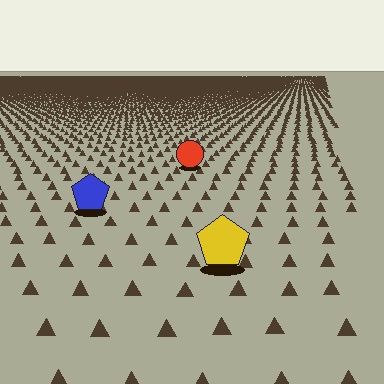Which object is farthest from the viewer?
The red circle is farthest from the viewer. It appears smaller and the ground texture around it is denser.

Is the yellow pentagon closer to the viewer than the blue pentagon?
Yes. The yellow pentagon is closer — you can tell from the texture gradient: the ground texture is coarser near it.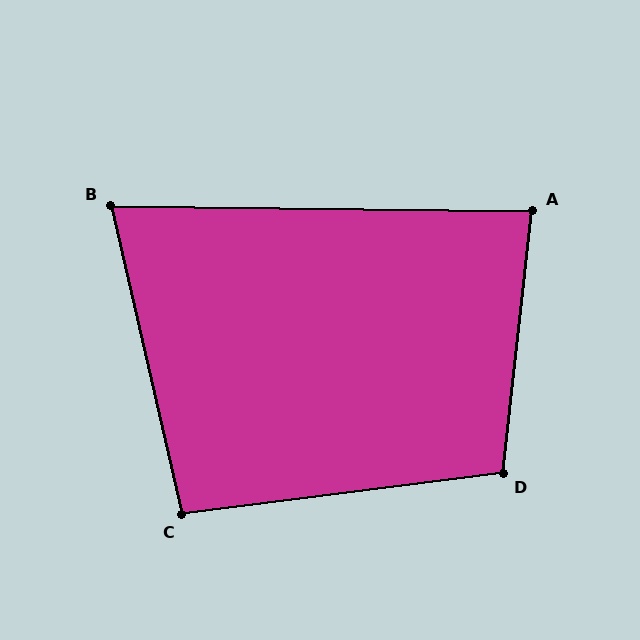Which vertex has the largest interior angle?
D, at approximately 104 degrees.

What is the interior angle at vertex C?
Approximately 96 degrees (obtuse).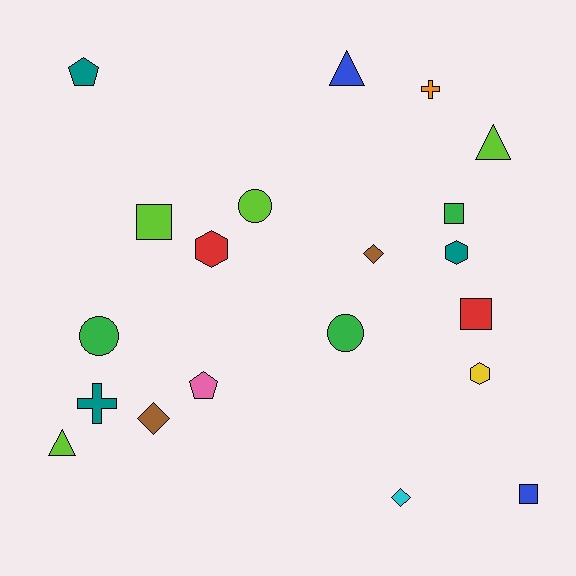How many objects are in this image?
There are 20 objects.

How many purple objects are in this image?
There are no purple objects.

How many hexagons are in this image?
There are 3 hexagons.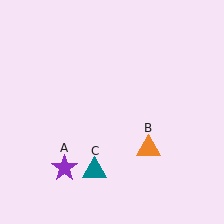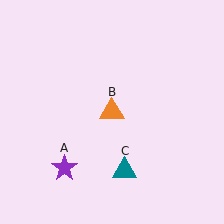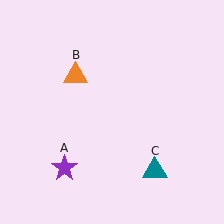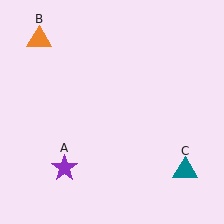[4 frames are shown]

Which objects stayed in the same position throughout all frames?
Purple star (object A) remained stationary.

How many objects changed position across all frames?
2 objects changed position: orange triangle (object B), teal triangle (object C).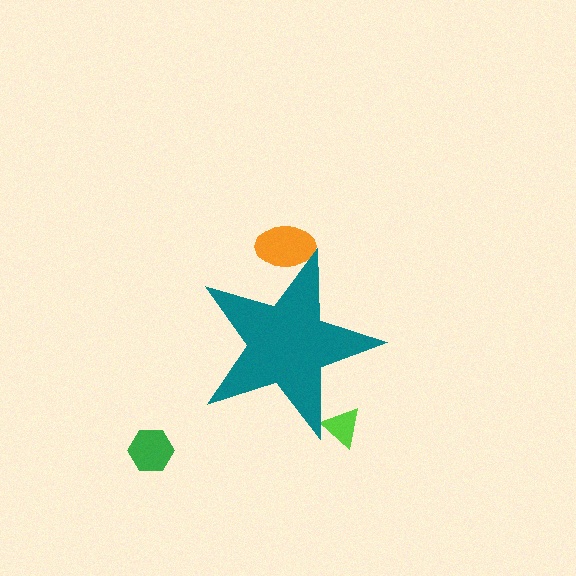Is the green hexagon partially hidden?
No, the green hexagon is fully visible.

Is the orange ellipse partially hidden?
Yes, the orange ellipse is partially hidden behind the teal star.